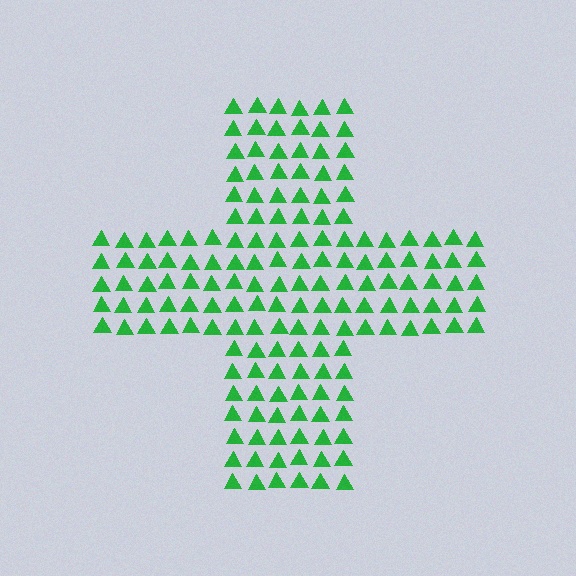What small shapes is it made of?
It is made of small triangles.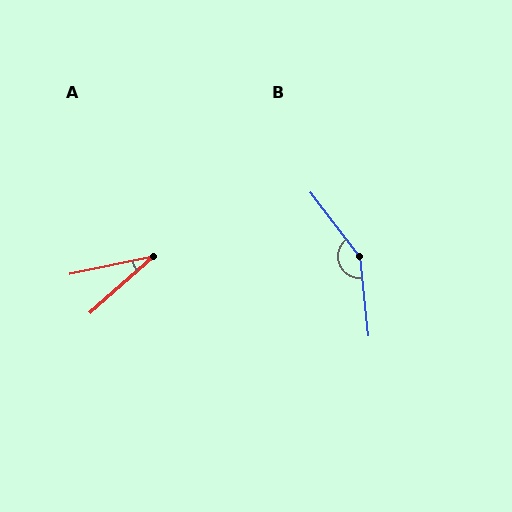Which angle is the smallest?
A, at approximately 30 degrees.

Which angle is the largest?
B, at approximately 149 degrees.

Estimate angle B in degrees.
Approximately 149 degrees.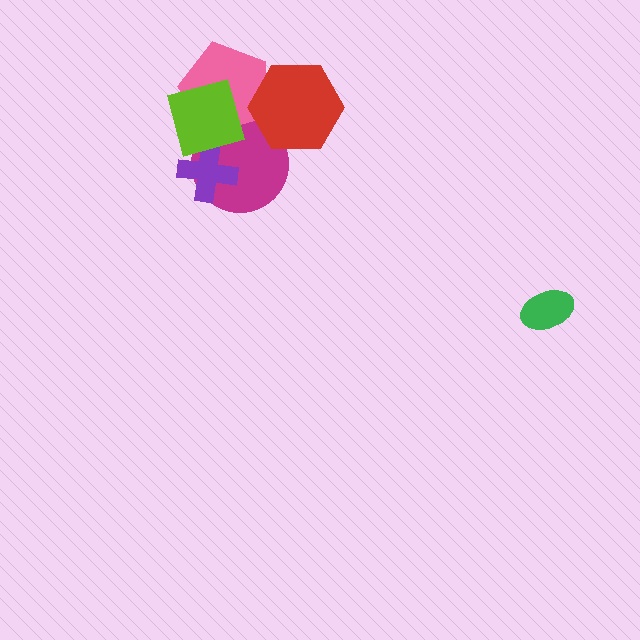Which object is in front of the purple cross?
The lime square is in front of the purple cross.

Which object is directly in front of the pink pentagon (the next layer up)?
The lime square is directly in front of the pink pentagon.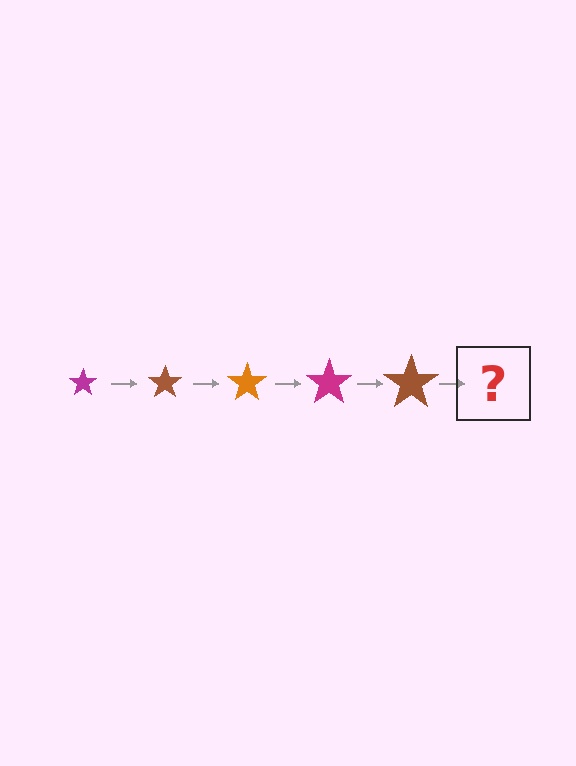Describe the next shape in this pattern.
It should be an orange star, larger than the previous one.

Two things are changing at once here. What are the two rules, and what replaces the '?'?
The two rules are that the star grows larger each step and the color cycles through magenta, brown, and orange. The '?' should be an orange star, larger than the previous one.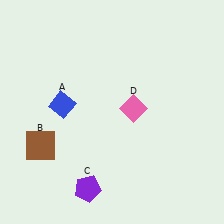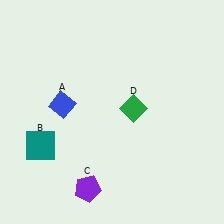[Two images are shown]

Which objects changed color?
B changed from brown to teal. D changed from pink to green.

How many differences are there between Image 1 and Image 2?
There are 2 differences between the two images.